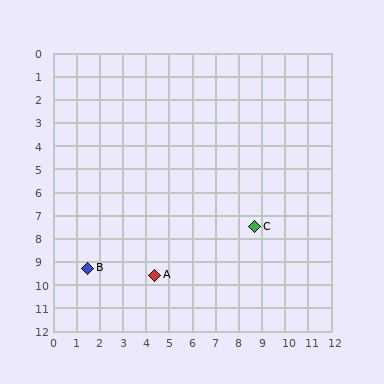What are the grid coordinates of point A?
Point A is at approximately (4.4, 9.6).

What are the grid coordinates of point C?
Point C is at approximately (8.7, 7.5).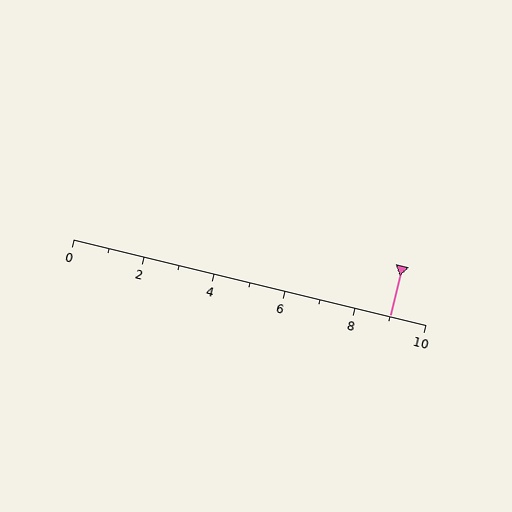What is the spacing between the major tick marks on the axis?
The major ticks are spaced 2 apart.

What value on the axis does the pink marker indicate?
The marker indicates approximately 9.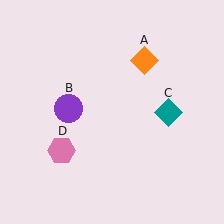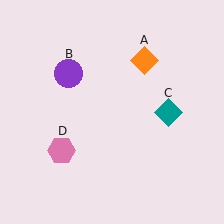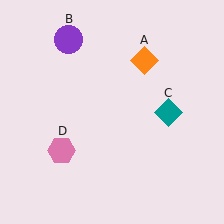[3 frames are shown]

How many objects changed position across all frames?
1 object changed position: purple circle (object B).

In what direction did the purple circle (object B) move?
The purple circle (object B) moved up.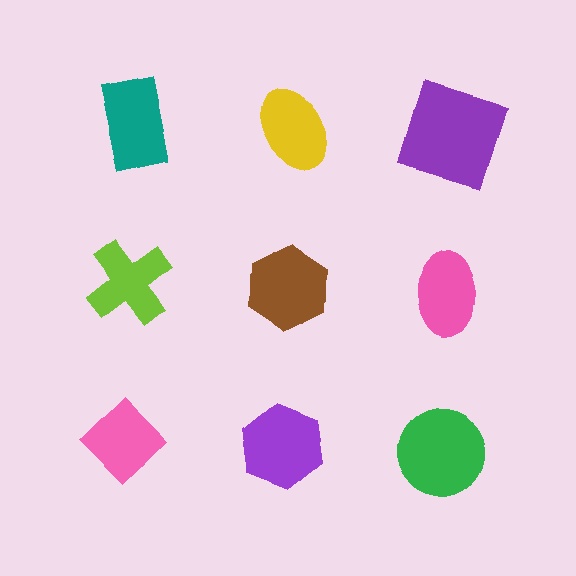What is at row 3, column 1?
A pink diamond.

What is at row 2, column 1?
A lime cross.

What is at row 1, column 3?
A purple square.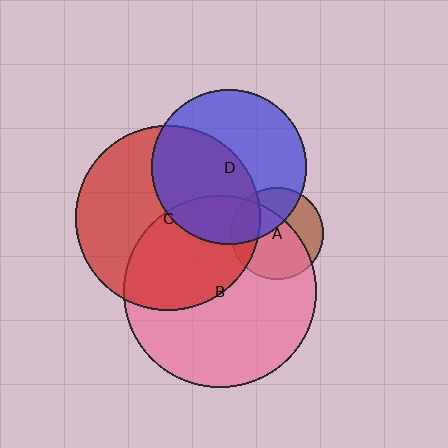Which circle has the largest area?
Circle B (pink).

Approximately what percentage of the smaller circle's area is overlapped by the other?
Approximately 50%.